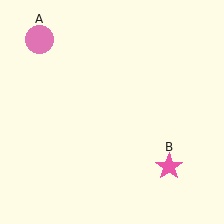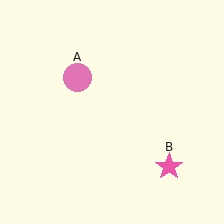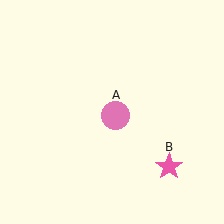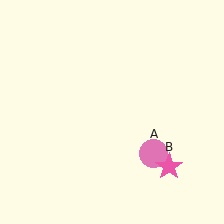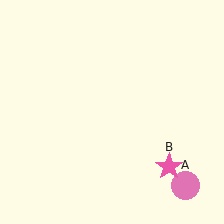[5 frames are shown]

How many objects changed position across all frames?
1 object changed position: pink circle (object A).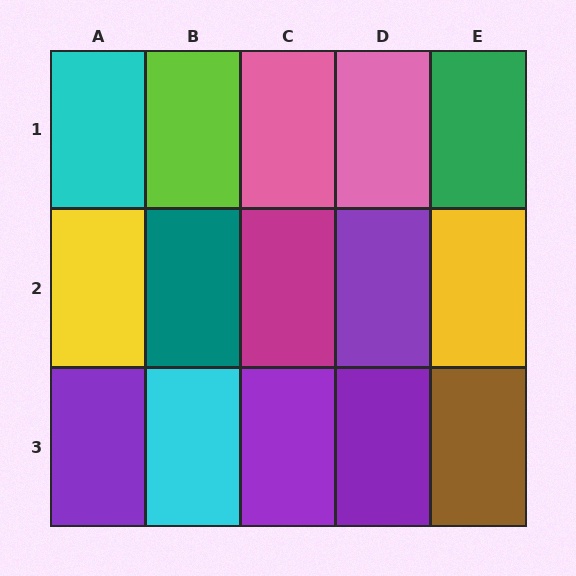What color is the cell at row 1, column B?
Lime.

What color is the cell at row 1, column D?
Pink.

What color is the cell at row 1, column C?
Pink.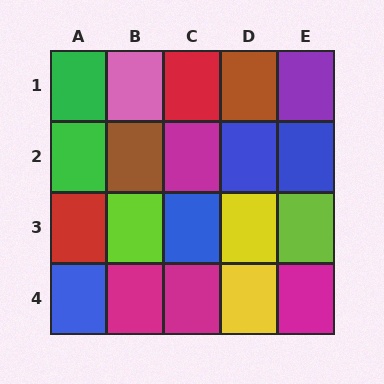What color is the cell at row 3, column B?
Lime.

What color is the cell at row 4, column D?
Yellow.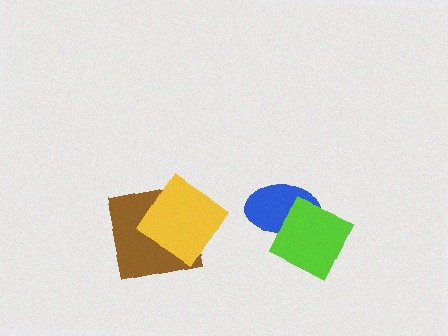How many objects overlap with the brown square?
1 object overlaps with the brown square.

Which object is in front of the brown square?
The yellow diamond is in front of the brown square.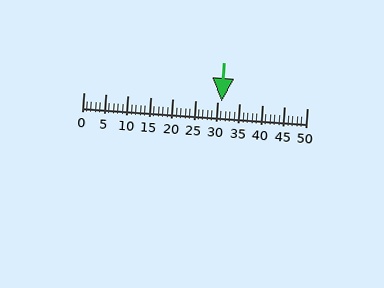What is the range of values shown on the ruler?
The ruler shows values from 0 to 50.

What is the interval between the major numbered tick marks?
The major tick marks are spaced 5 units apart.